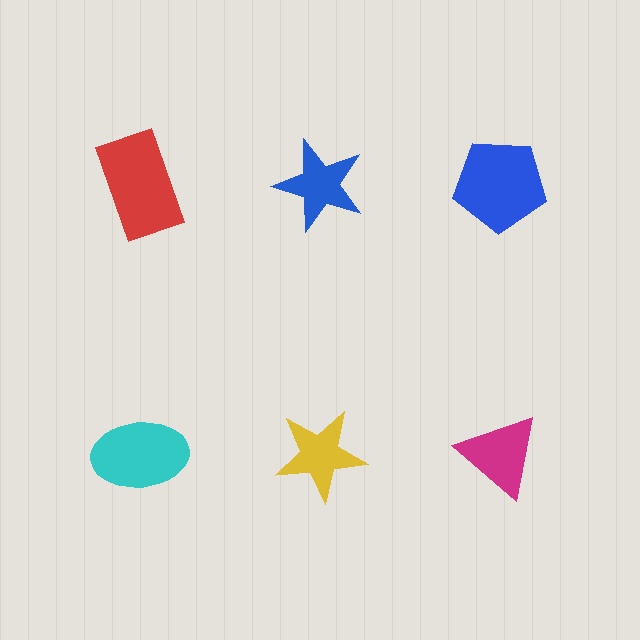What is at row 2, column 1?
A cyan ellipse.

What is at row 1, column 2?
A blue star.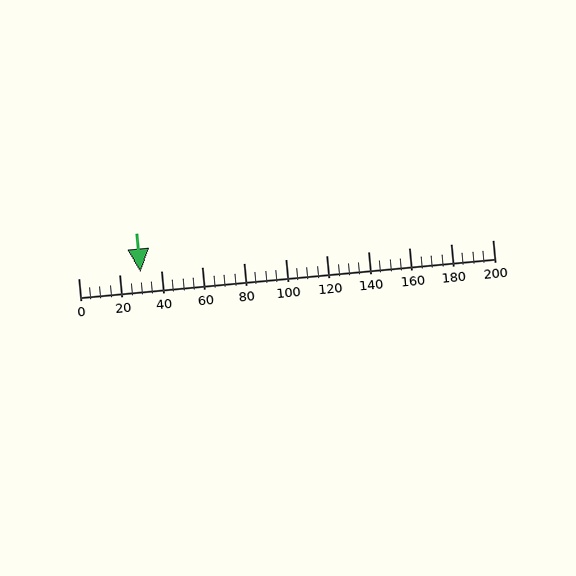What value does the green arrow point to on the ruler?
The green arrow points to approximately 30.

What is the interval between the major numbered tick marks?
The major tick marks are spaced 20 units apart.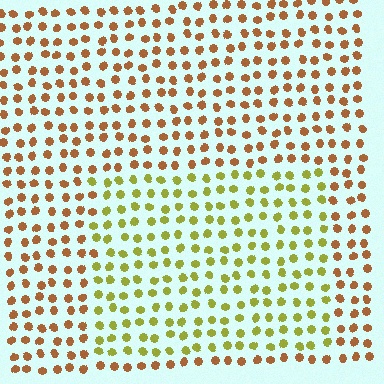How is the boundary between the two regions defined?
The boundary is defined purely by a slight shift in hue (about 46 degrees). Spacing, size, and orientation are identical on both sides.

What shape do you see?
I see a rectangle.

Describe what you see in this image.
The image is filled with small brown elements in a uniform arrangement. A rectangle-shaped region is visible where the elements are tinted to a slightly different hue, forming a subtle color boundary.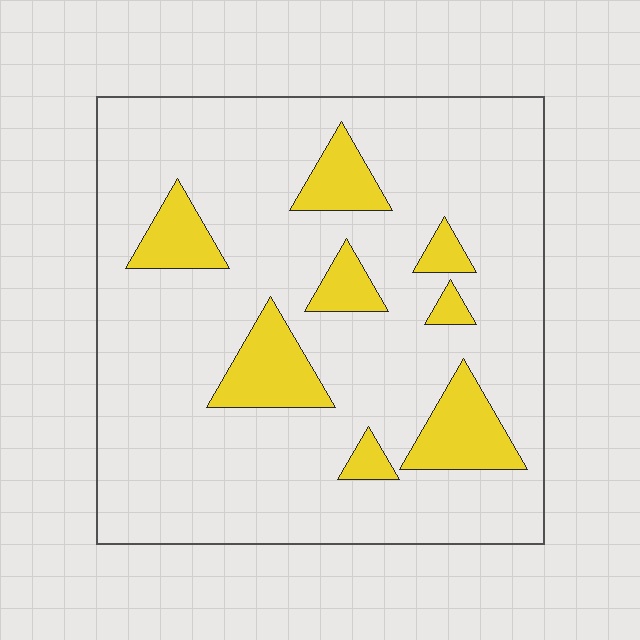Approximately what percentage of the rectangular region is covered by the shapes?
Approximately 15%.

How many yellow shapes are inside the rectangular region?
8.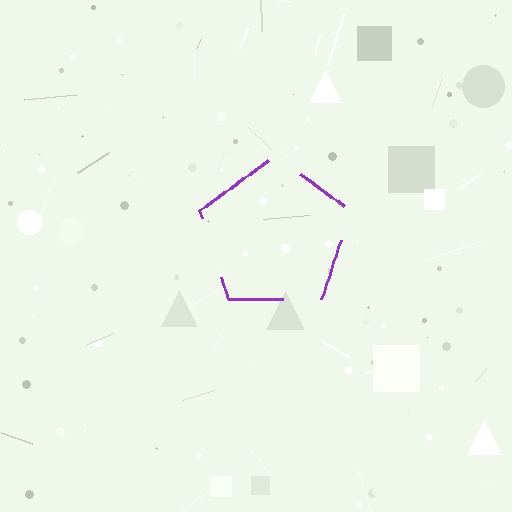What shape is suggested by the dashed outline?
The dashed outline suggests a pentagon.